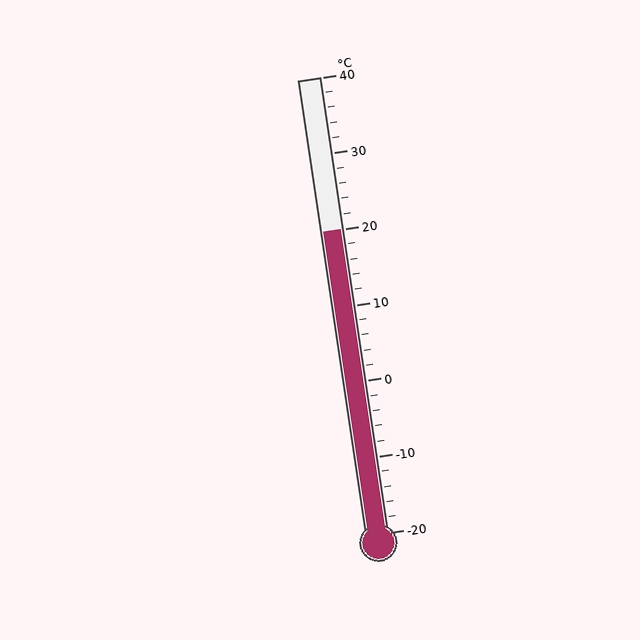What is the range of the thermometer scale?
The thermometer scale ranges from -20°C to 40°C.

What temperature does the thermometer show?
The thermometer shows approximately 20°C.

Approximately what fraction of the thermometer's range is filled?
The thermometer is filled to approximately 65% of its range.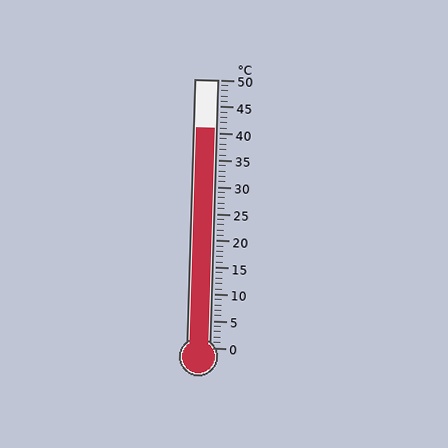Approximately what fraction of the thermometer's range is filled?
The thermometer is filled to approximately 80% of its range.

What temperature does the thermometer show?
The thermometer shows approximately 41°C.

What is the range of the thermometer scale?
The thermometer scale ranges from 0°C to 50°C.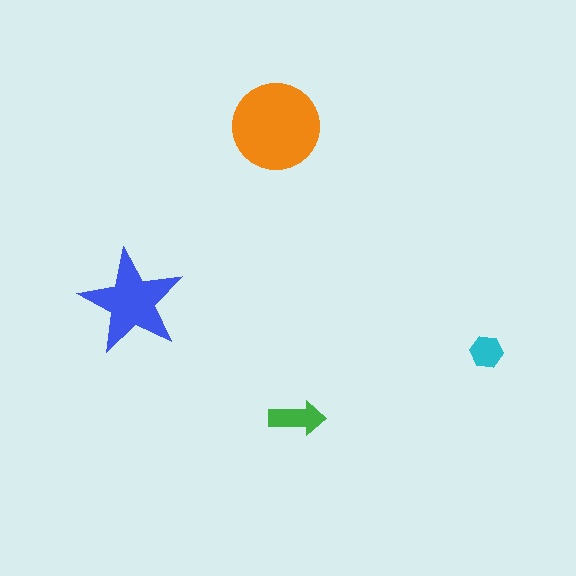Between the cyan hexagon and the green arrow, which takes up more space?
The green arrow.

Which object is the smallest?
The cyan hexagon.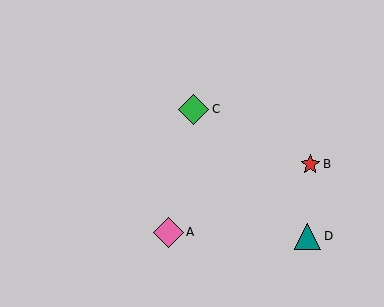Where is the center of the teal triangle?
The center of the teal triangle is at (308, 236).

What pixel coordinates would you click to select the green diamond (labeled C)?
Click at (194, 109) to select the green diamond C.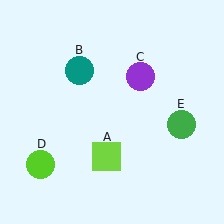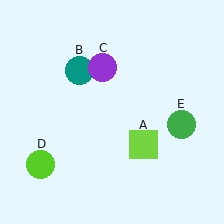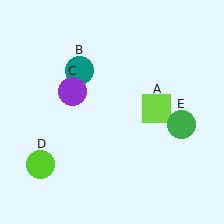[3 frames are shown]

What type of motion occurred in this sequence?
The lime square (object A), purple circle (object C) rotated counterclockwise around the center of the scene.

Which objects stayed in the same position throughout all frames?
Teal circle (object B) and lime circle (object D) and green circle (object E) remained stationary.